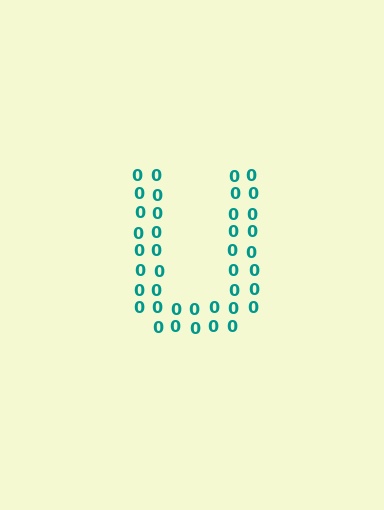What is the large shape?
The large shape is the letter U.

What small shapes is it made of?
It is made of small digit 0's.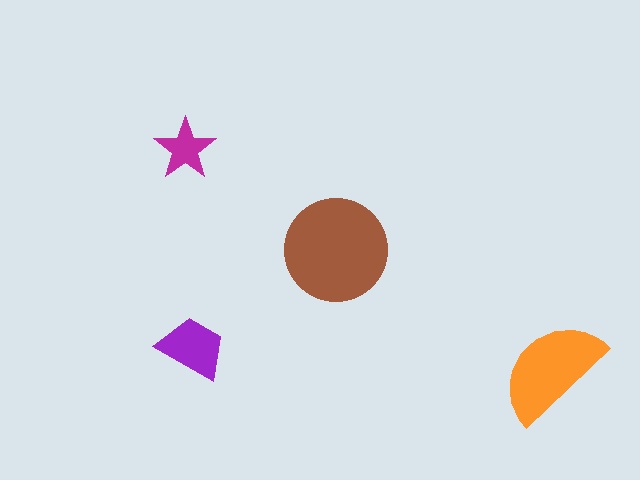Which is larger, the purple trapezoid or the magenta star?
The purple trapezoid.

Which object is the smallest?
The magenta star.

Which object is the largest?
The brown circle.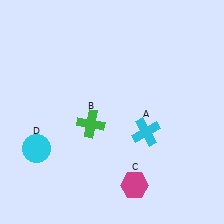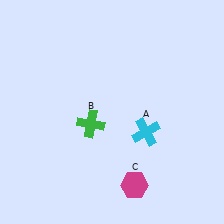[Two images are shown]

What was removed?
The cyan circle (D) was removed in Image 2.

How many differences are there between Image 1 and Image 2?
There is 1 difference between the two images.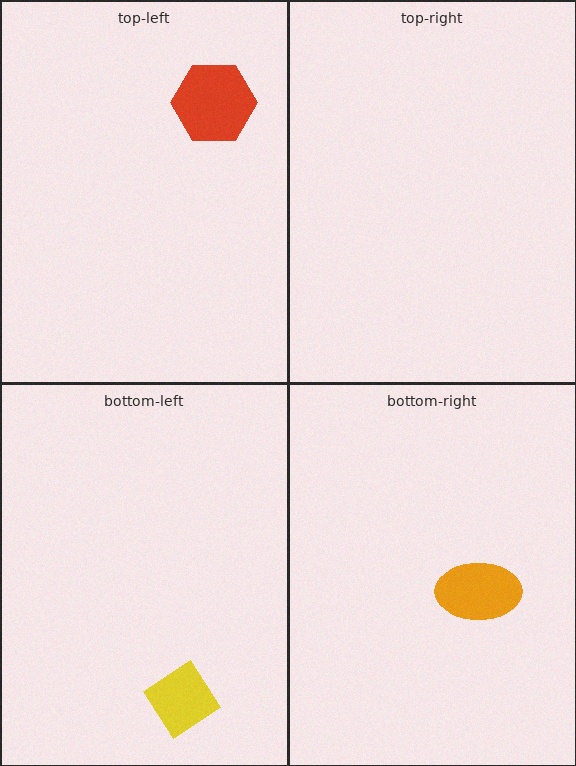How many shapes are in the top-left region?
1.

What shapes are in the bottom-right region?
The orange ellipse.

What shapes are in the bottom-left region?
The yellow diamond.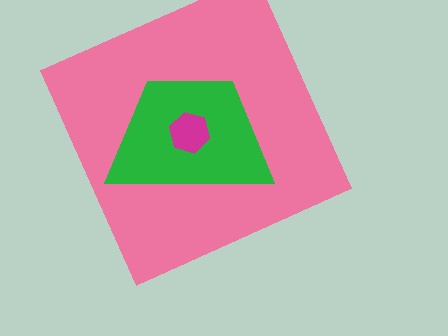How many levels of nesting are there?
3.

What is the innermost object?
The magenta hexagon.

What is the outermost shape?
The pink square.